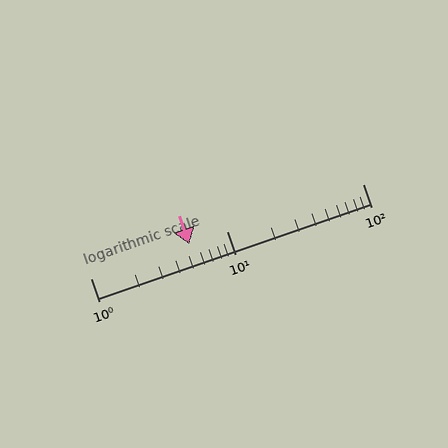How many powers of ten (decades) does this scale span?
The scale spans 2 decades, from 1 to 100.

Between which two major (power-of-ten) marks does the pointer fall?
The pointer is between 1 and 10.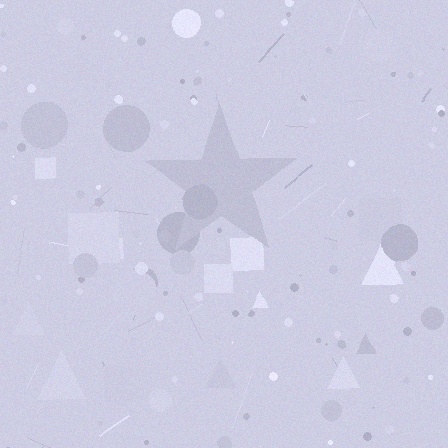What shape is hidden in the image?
A star is hidden in the image.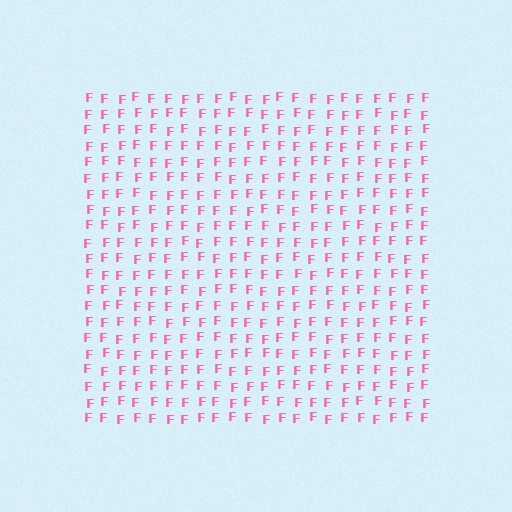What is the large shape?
The large shape is a square.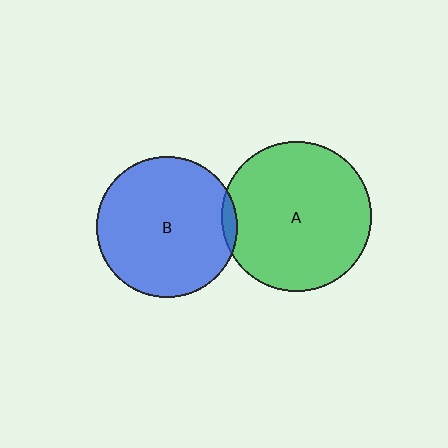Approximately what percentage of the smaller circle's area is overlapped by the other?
Approximately 5%.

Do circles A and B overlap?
Yes.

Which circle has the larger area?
Circle A (green).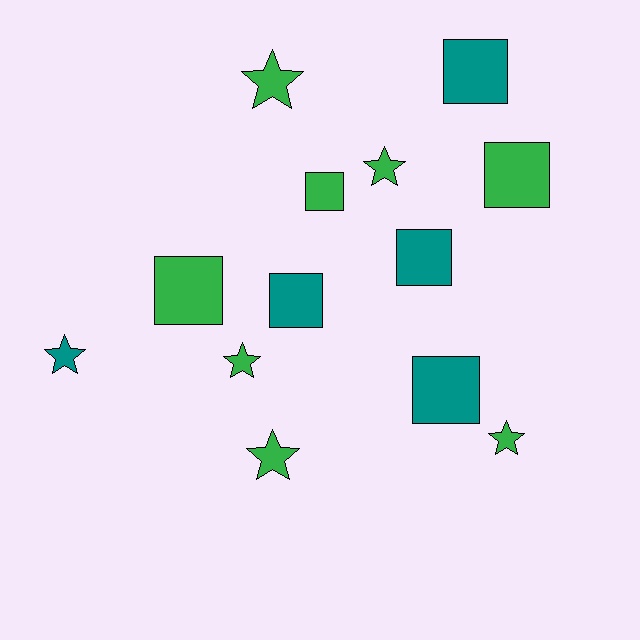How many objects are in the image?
There are 13 objects.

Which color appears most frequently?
Green, with 8 objects.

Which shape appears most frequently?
Square, with 7 objects.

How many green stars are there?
There are 5 green stars.